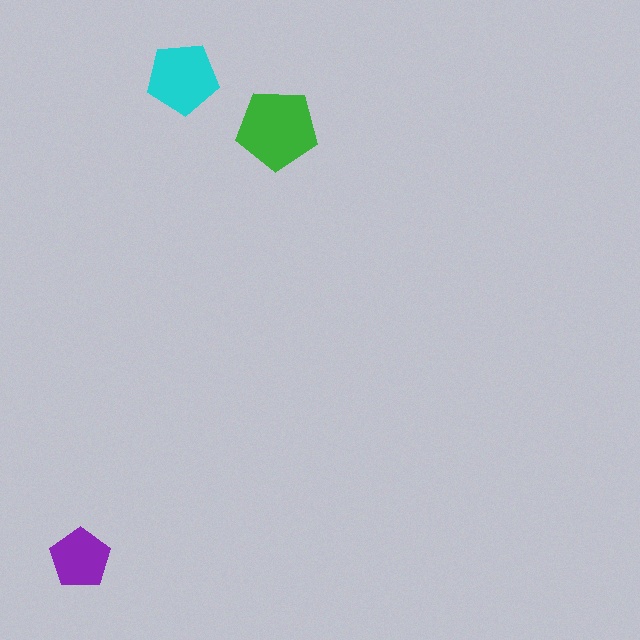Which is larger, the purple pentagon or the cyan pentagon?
The cyan one.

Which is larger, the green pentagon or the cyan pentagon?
The green one.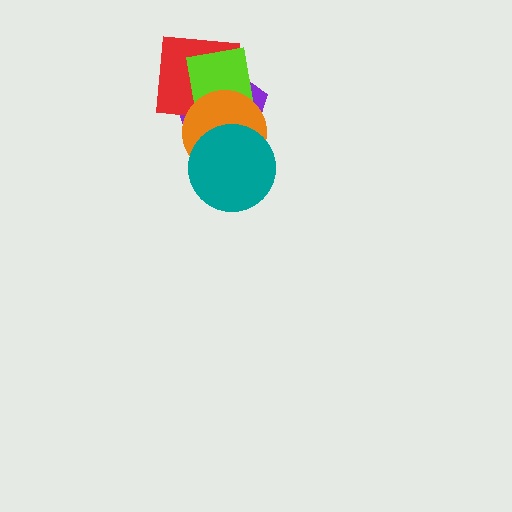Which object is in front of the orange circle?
The teal circle is in front of the orange circle.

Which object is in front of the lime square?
The orange circle is in front of the lime square.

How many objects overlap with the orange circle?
4 objects overlap with the orange circle.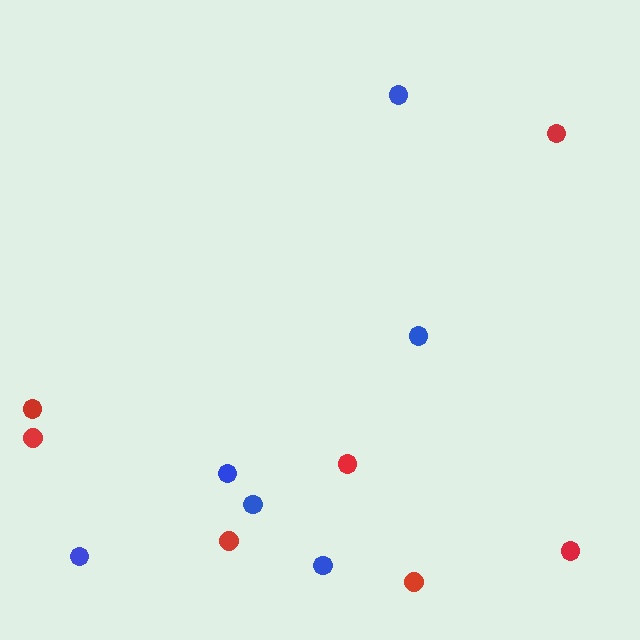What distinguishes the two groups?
There are 2 groups: one group of red circles (7) and one group of blue circles (6).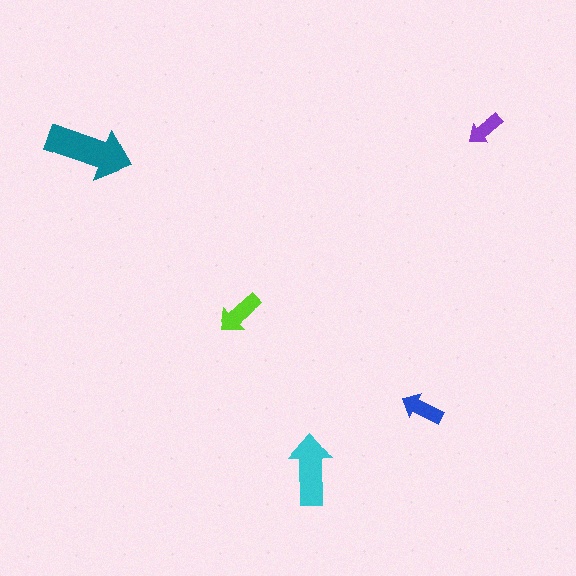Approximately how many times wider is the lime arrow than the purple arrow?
About 1.5 times wider.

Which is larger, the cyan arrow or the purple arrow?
The cyan one.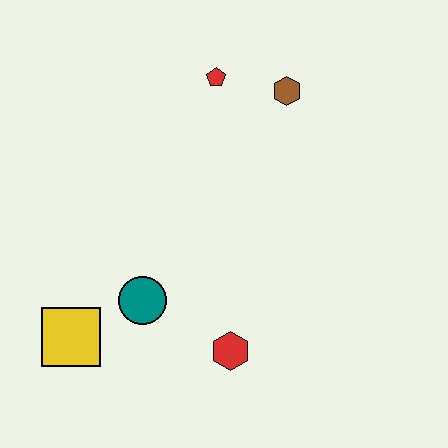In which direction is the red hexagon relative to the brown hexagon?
The red hexagon is below the brown hexagon.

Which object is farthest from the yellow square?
The brown hexagon is farthest from the yellow square.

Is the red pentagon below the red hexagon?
No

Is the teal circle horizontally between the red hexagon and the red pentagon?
No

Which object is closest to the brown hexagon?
The red pentagon is closest to the brown hexagon.